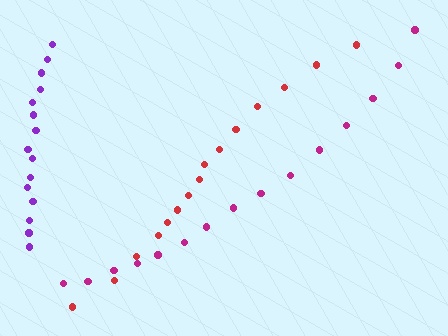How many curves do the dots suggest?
There are 3 distinct paths.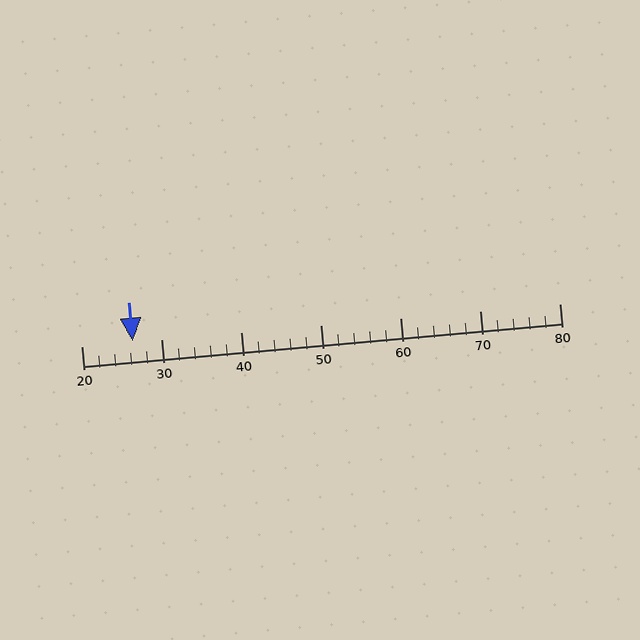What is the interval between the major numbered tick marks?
The major tick marks are spaced 10 units apart.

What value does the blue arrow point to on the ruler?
The blue arrow points to approximately 26.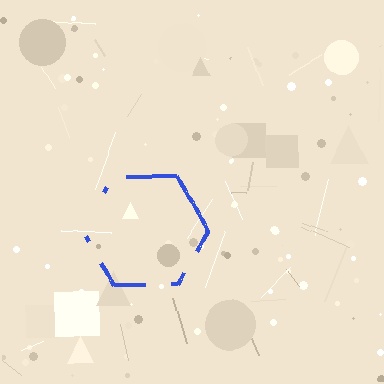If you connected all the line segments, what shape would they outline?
They would outline a hexagon.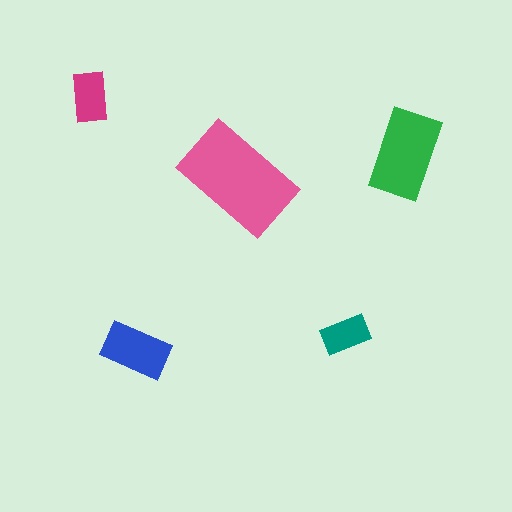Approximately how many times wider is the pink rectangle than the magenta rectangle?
About 2 times wider.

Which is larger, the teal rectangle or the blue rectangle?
The blue one.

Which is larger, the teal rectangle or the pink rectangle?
The pink one.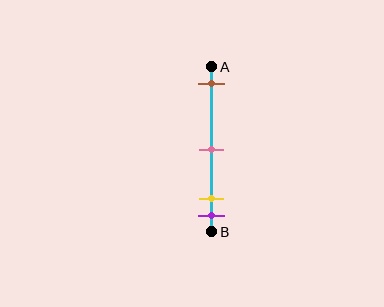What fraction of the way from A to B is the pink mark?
The pink mark is approximately 50% (0.5) of the way from A to B.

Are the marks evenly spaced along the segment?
No, the marks are not evenly spaced.